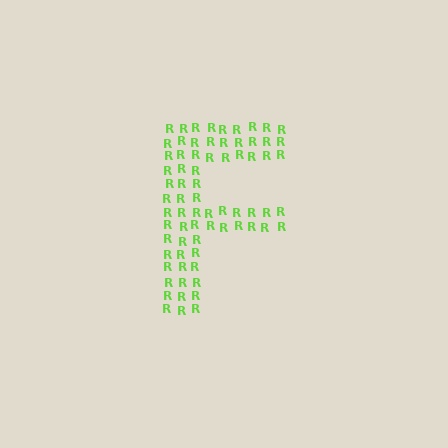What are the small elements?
The small elements are letter R's.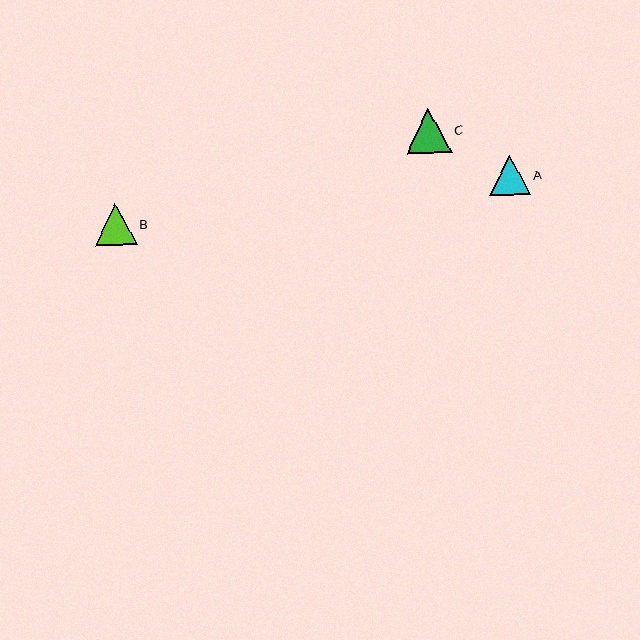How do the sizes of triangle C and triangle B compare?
Triangle C and triangle B are approximately the same size.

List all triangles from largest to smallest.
From largest to smallest: C, B, A.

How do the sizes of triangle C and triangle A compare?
Triangle C and triangle A are approximately the same size.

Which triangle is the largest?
Triangle C is the largest with a size of approximately 45 pixels.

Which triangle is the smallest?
Triangle A is the smallest with a size of approximately 41 pixels.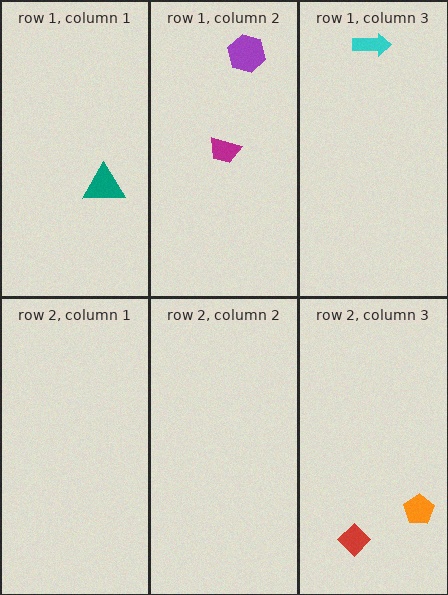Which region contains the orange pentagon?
The row 2, column 3 region.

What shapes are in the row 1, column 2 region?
The magenta trapezoid, the purple hexagon.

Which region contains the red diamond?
The row 2, column 3 region.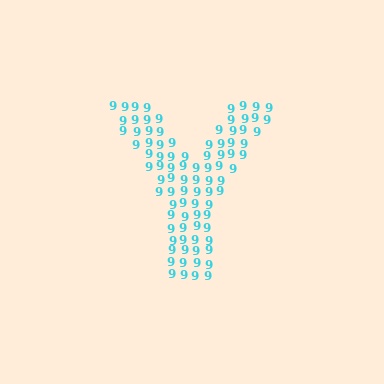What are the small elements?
The small elements are digit 9's.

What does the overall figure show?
The overall figure shows the letter Y.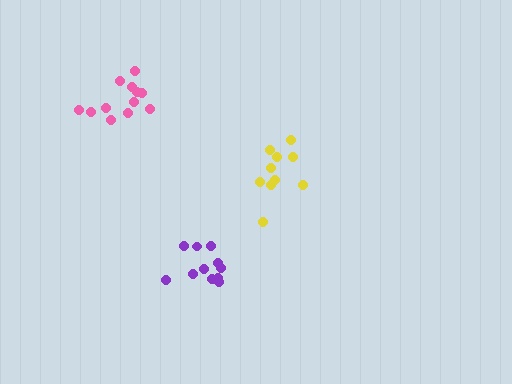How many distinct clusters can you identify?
There are 3 distinct clusters.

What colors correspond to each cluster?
The clusters are colored: purple, yellow, pink.